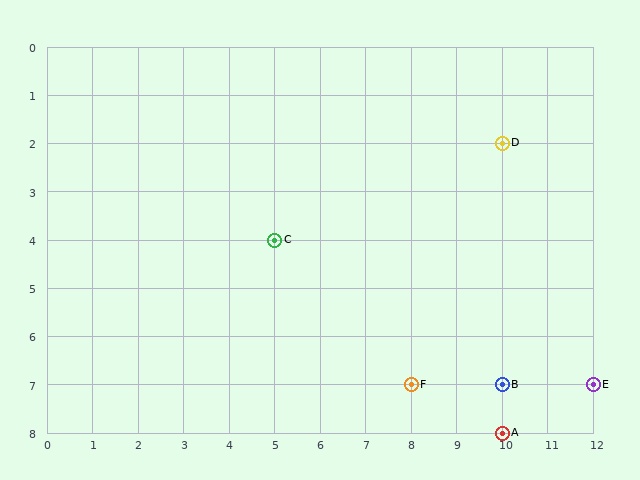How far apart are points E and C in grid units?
Points E and C are 7 columns and 3 rows apart (about 7.6 grid units diagonally).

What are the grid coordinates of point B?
Point B is at grid coordinates (10, 7).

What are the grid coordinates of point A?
Point A is at grid coordinates (10, 8).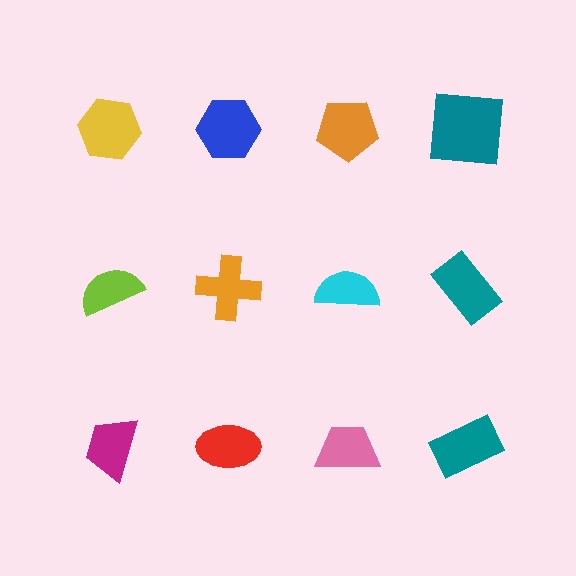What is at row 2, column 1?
A lime semicircle.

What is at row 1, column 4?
A teal square.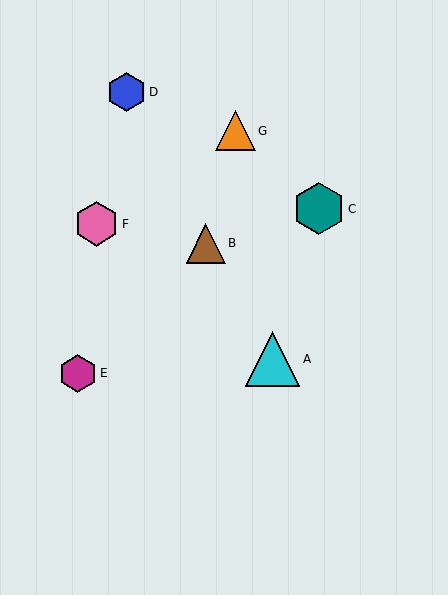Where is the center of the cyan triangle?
The center of the cyan triangle is at (273, 359).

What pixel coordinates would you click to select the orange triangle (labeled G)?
Click at (235, 131) to select the orange triangle G.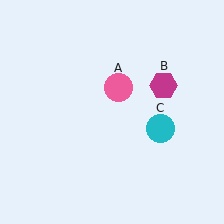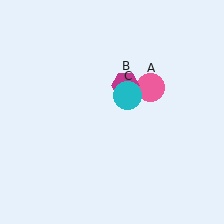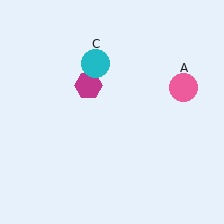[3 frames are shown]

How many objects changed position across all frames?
3 objects changed position: pink circle (object A), magenta hexagon (object B), cyan circle (object C).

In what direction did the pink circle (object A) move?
The pink circle (object A) moved right.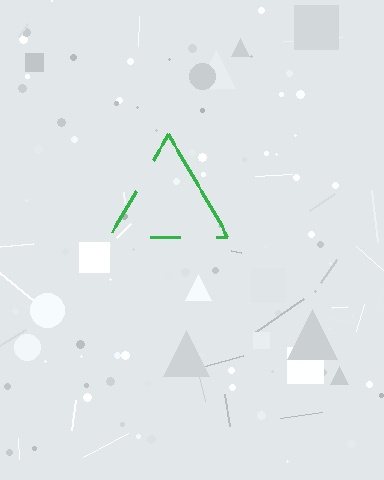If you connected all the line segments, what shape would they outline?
They would outline a triangle.